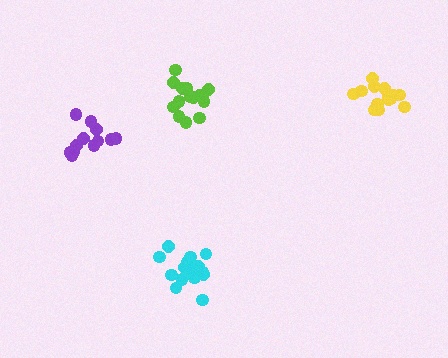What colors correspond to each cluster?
The clusters are colored: purple, cyan, lime, yellow.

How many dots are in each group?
Group 1: 12 dots, Group 2: 17 dots, Group 3: 15 dots, Group 4: 14 dots (58 total).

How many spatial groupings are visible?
There are 4 spatial groupings.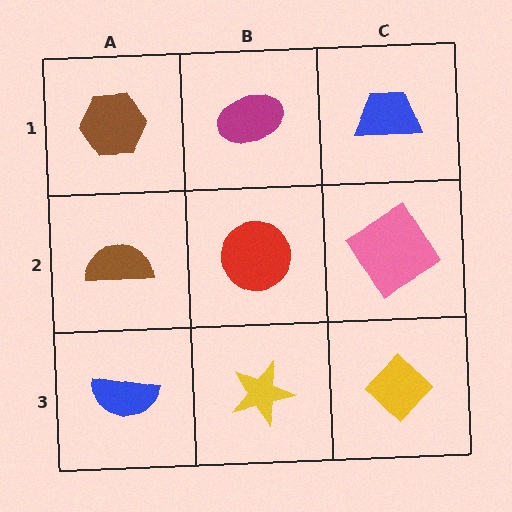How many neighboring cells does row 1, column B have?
3.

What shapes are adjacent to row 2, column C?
A blue trapezoid (row 1, column C), a yellow diamond (row 3, column C), a red circle (row 2, column B).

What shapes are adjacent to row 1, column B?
A red circle (row 2, column B), a brown hexagon (row 1, column A), a blue trapezoid (row 1, column C).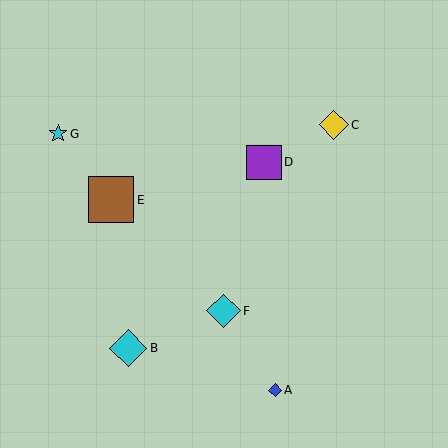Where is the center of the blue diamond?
The center of the blue diamond is at (275, 390).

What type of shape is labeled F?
Shape F is a cyan diamond.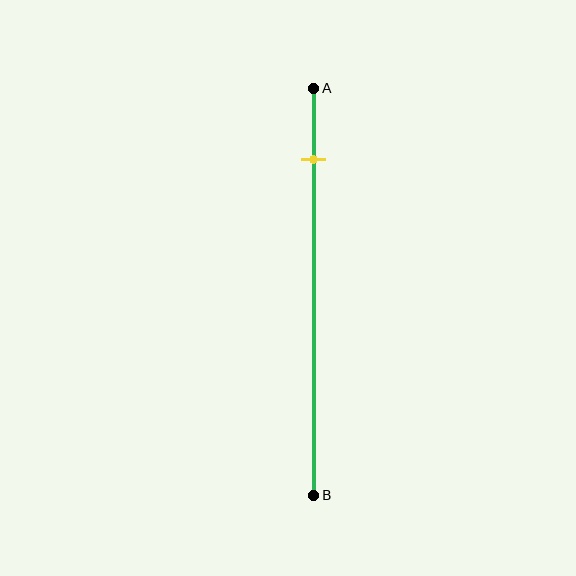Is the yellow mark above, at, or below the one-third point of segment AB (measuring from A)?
The yellow mark is above the one-third point of segment AB.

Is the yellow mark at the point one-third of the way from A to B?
No, the mark is at about 20% from A, not at the 33% one-third point.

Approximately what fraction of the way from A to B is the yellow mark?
The yellow mark is approximately 20% of the way from A to B.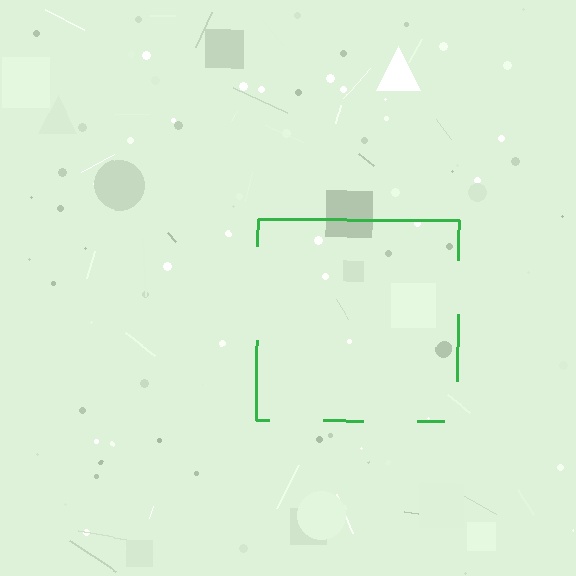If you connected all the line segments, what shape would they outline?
They would outline a square.